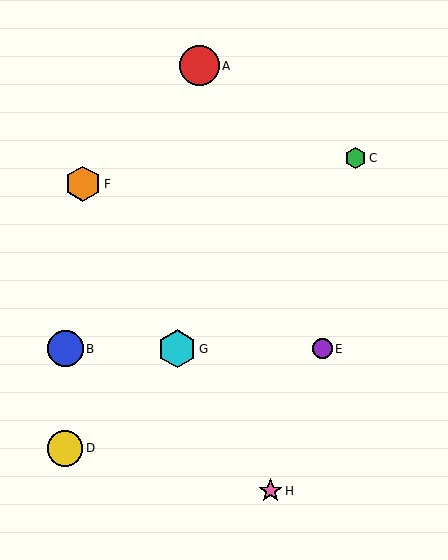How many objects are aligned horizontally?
3 objects (B, E, G) are aligned horizontally.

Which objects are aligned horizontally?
Objects B, E, G are aligned horizontally.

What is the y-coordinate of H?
Object H is at y≈491.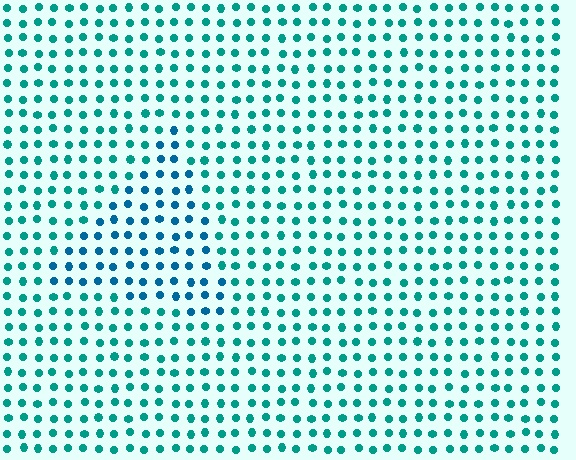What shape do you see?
I see a triangle.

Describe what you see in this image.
The image is filled with small teal elements in a uniform arrangement. A triangle-shaped region is visible where the elements are tinted to a slightly different hue, forming a subtle color boundary.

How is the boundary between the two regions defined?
The boundary is defined purely by a slight shift in hue (about 28 degrees). Spacing, size, and orientation are identical on both sides.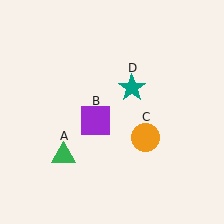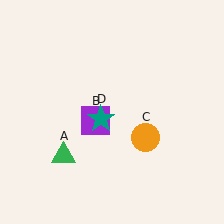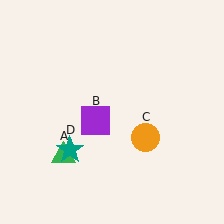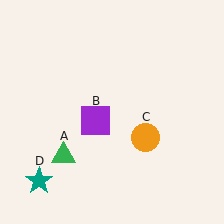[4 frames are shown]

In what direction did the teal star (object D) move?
The teal star (object D) moved down and to the left.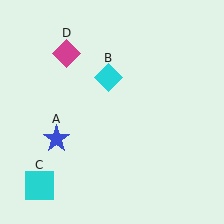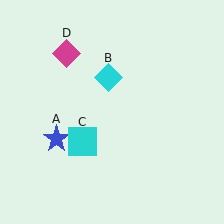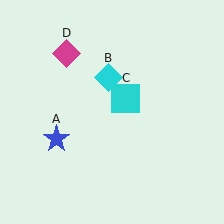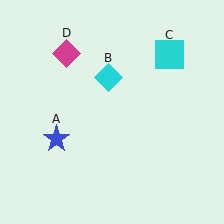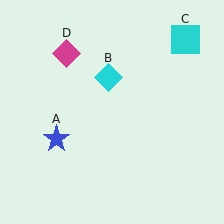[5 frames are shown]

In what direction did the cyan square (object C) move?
The cyan square (object C) moved up and to the right.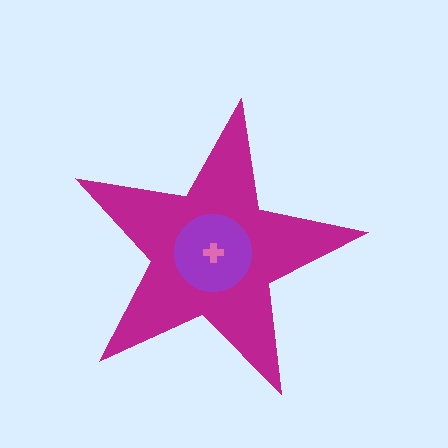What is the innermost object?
The pink cross.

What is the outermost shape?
The magenta star.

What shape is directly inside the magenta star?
The purple circle.